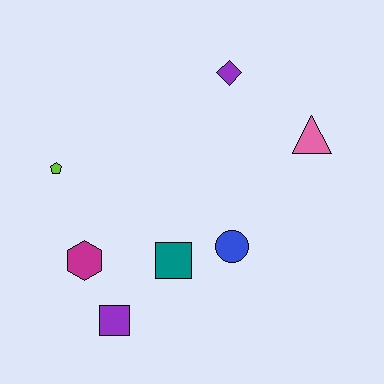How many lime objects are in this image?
There is 1 lime object.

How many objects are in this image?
There are 7 objects.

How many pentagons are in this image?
There is 1 pentagon.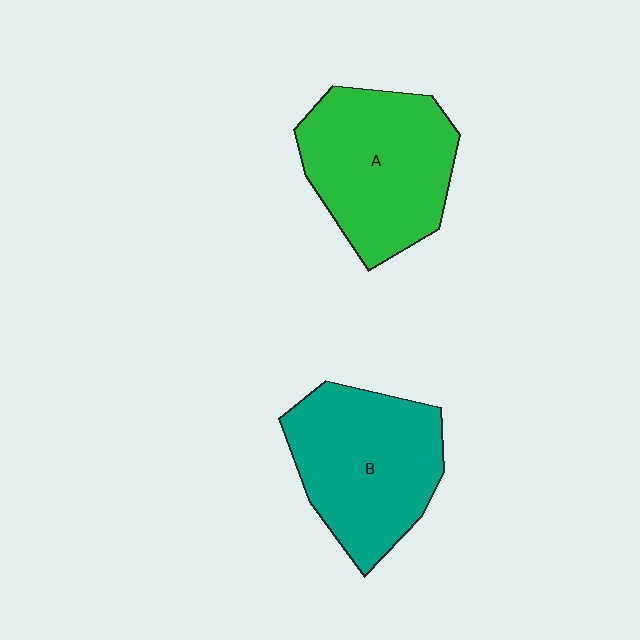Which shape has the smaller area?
Shape B (teal).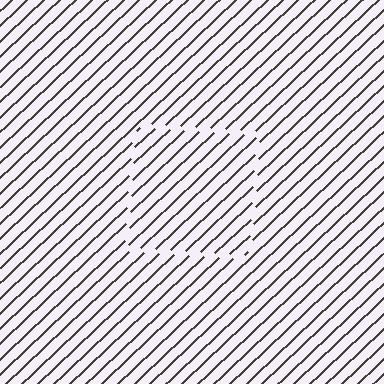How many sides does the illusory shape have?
4 sides — the line-ends trace a square.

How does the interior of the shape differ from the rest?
The interior of the shape contains the same grating, shifted by half a period — the contour is defined by the phase discontinuity where line-ends from the inner and outer gratings abut.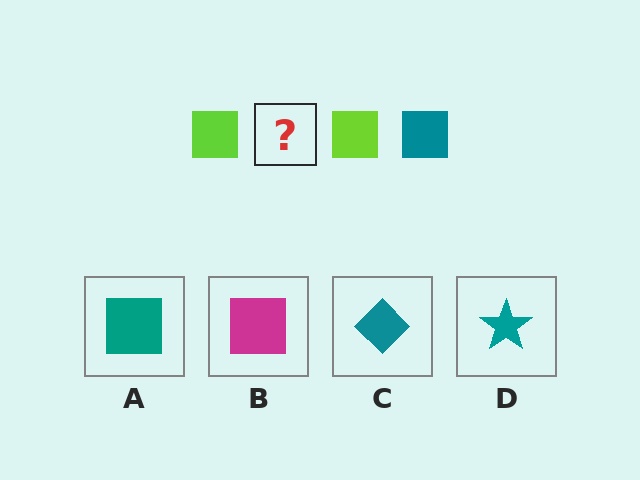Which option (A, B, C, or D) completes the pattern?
A.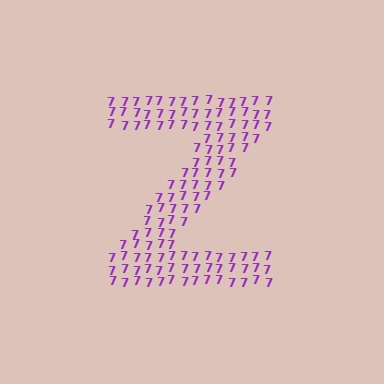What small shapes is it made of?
It is made of small digit 7's.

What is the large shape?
The large shape is the letter Z.